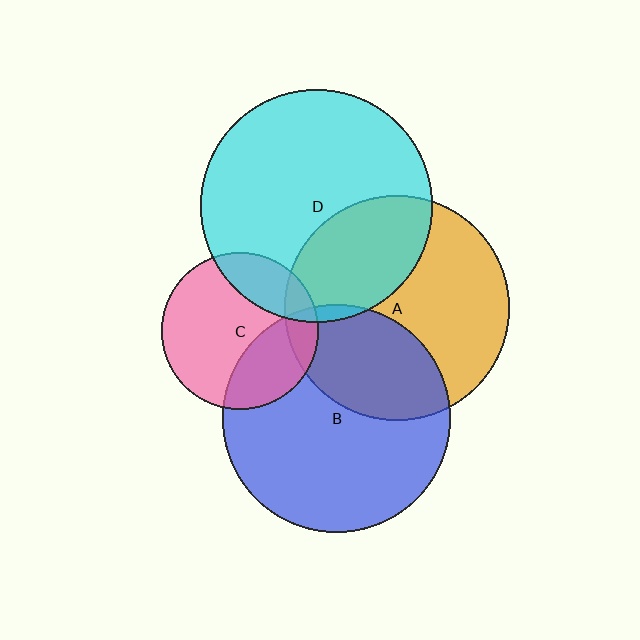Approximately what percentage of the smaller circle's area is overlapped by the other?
Approximately 30%.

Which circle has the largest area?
Circle D (cyan).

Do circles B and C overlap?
Yes.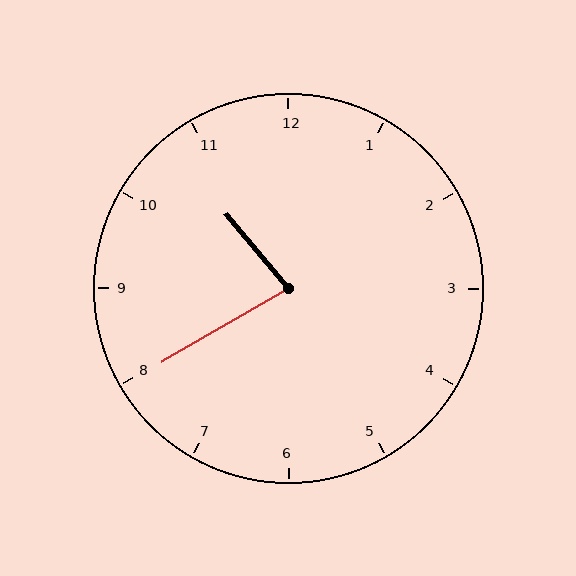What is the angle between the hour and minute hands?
Approximately 80 degrees.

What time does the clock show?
10:40.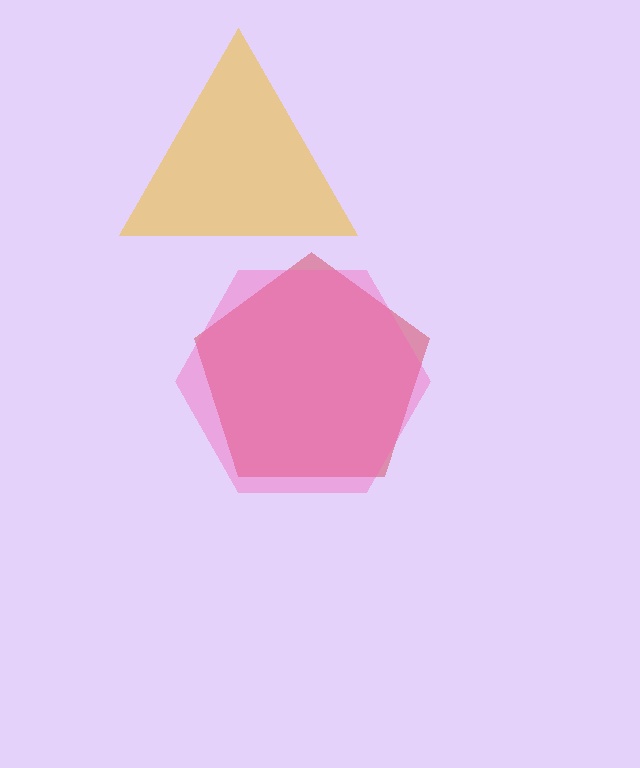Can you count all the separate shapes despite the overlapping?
Yes, there are 3 separate shapes.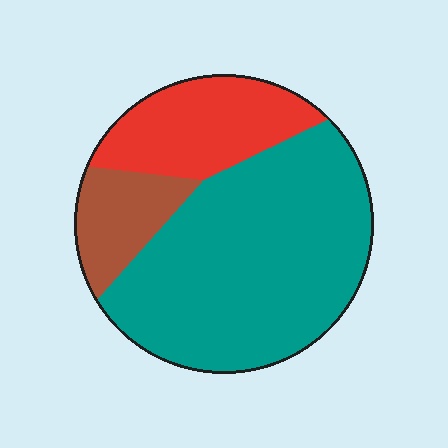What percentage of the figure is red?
Red covers about 25% of the figure.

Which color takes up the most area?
Teal, at roughly 65%.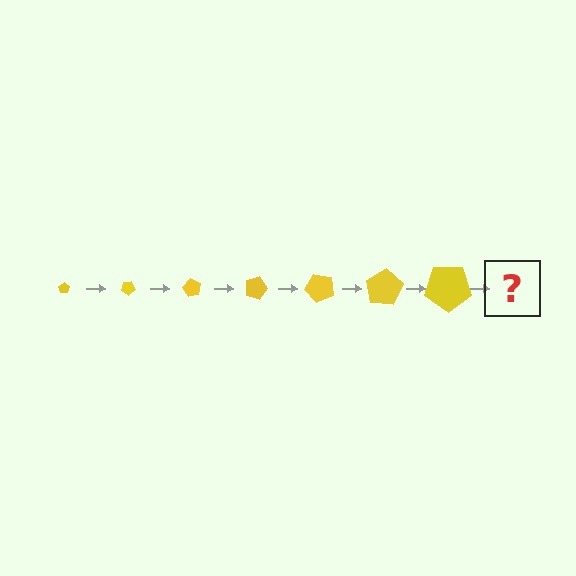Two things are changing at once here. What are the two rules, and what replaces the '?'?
The two rules are that the pentagon grows larger each step and it rotates 30 degrees each step. The '?' should be a pentagon, larger than the previous one and rotated 210 degrees from the start.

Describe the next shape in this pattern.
It should be a pentagon, larger than the previous one and rotated 210 degrees from the start.